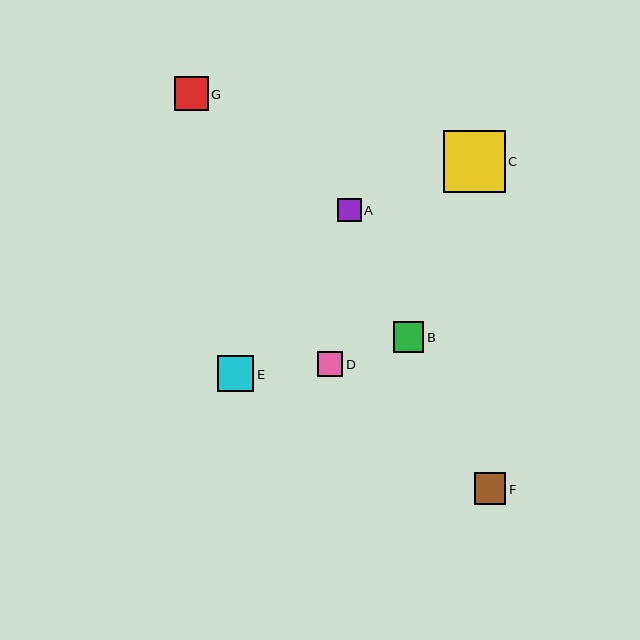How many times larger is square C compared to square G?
Square C is approximately 1.9 times the size of square G.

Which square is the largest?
Square C is the largest with a size of approximately 62 pixels.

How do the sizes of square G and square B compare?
Square G and square B are approximately the same size.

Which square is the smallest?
Square A is the smallest with a size of approximately 24 pixels.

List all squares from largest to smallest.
From largest to smallest: C, E, G, F, B, D, A.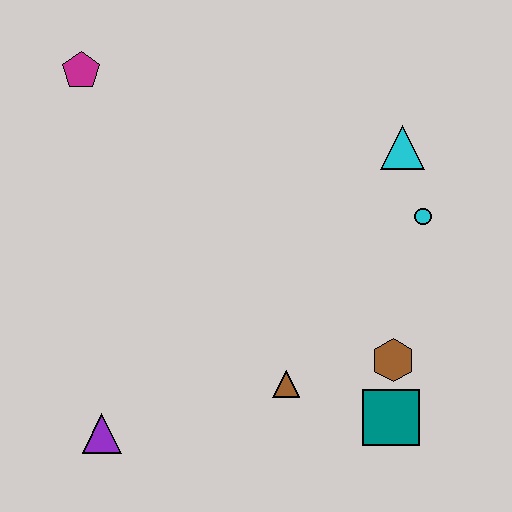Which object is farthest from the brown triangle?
The magenta pentagon is farthest from the brown triangle.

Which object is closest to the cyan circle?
The cyan triangle is closest to the cyan circle.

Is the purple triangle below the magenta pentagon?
Yes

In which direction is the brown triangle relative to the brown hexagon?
The brown triangle is to the left of the brown hexagon.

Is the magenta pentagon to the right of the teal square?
No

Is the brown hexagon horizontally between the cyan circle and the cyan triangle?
No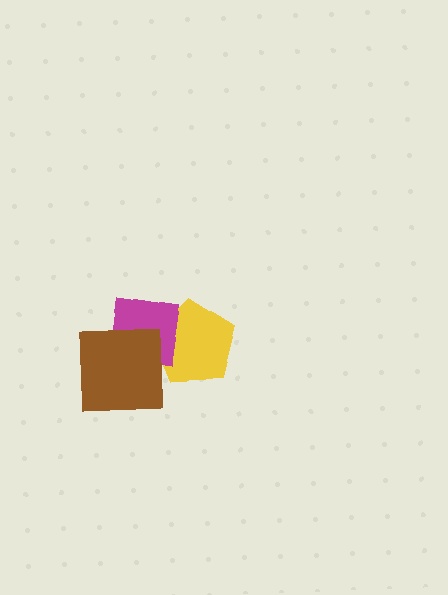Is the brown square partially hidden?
No, no other shape covers it.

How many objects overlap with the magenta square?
2 objects overlap with the magenta square.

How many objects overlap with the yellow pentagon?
1 object overlaps with the yellow pentagon.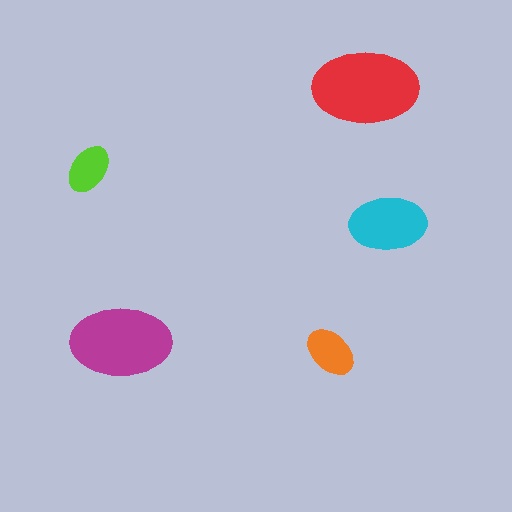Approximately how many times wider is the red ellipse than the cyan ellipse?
About 1.5 times wider.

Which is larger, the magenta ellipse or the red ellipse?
The red one.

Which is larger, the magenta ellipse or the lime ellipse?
The magenta one.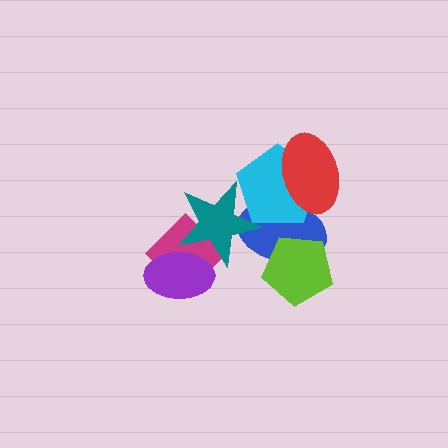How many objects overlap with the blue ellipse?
4 objects overlap with the blue ellipse.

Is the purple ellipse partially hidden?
No, no other shape covers it.